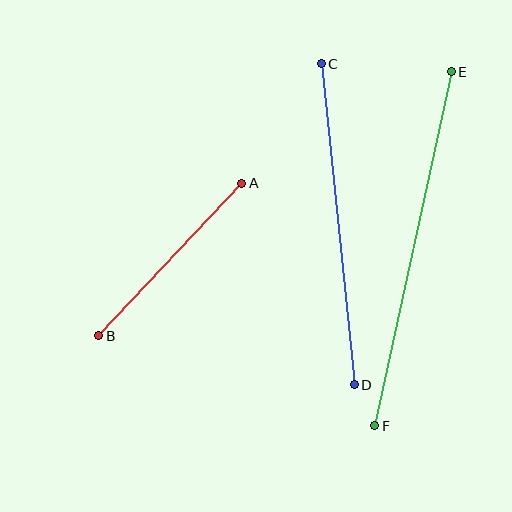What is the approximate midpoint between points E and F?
The midpoint is at approximately (413, 249) pixels.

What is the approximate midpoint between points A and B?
The midpoint is at approximately (170, 260) pixels.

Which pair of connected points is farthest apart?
Points E and F are farthest apart.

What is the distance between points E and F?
The distance is approximately 362 pixels.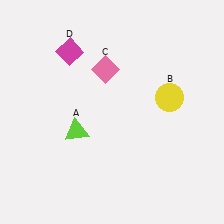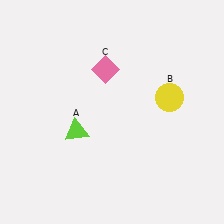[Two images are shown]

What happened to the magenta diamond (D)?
The magenta diamond (D) was removed in Image 2. It was in the top-left area of Image 1.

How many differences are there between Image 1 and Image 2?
There is 1 difference between the two images.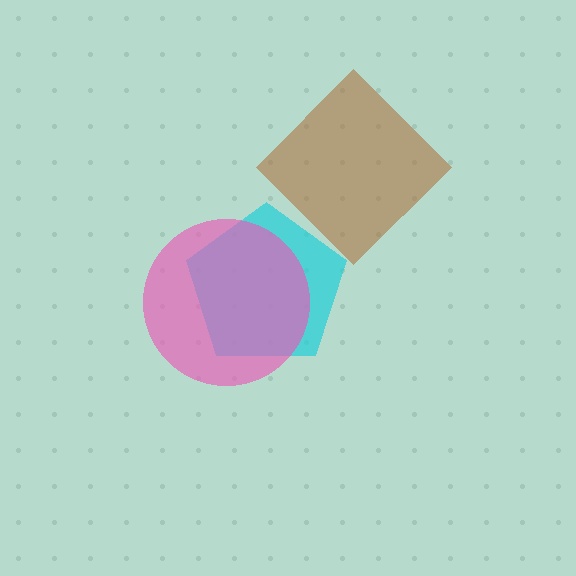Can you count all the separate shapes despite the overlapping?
Yes, there are 3 separate shapes.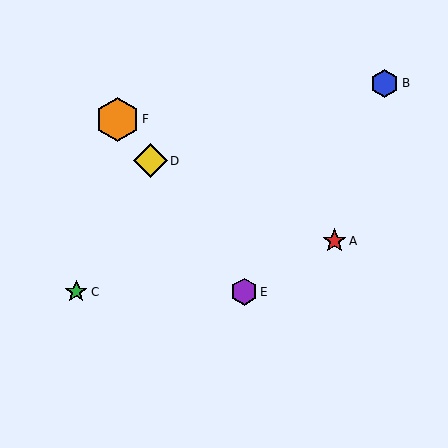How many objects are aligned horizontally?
2 objects (C, E) are aligned horizontally.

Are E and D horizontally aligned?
No, E is at y≈292 and D is at y≈161.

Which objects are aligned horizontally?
Objects C, E are aligned horizontally.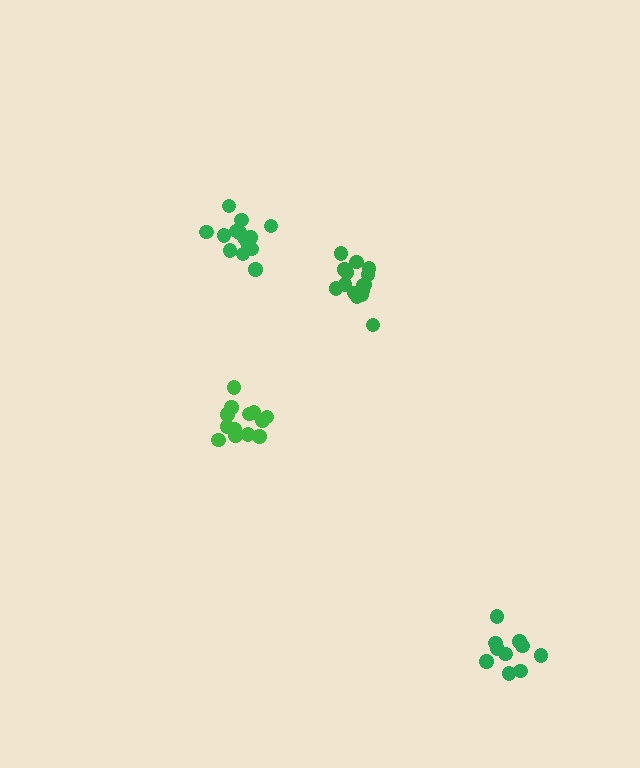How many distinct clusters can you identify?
There are 4 distinct clusters.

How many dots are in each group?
Group 1: 13 dots, Group 2: 16 dots, Group 3: 14 dots, Group 4: 10 dots (53 total).